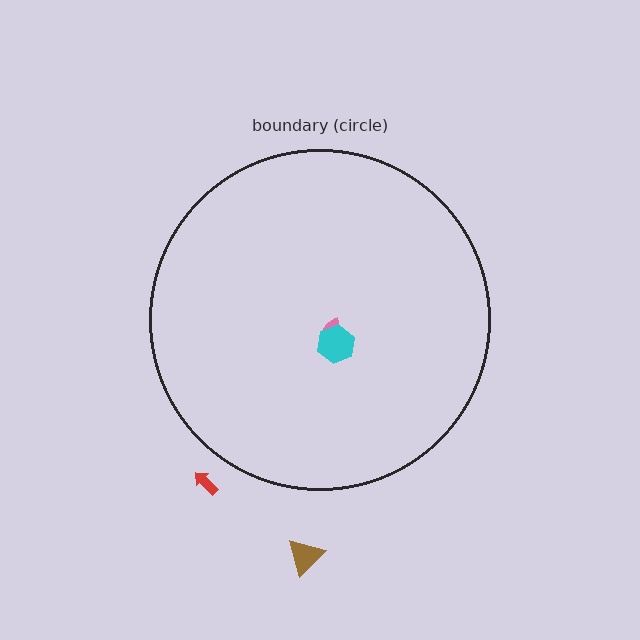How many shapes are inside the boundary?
2 inside, 2 outside.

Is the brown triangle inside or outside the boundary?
Outside.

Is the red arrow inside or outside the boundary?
Outside.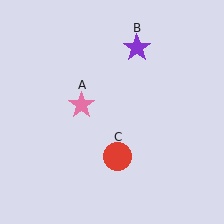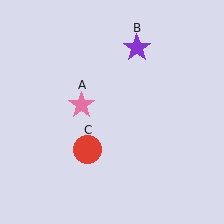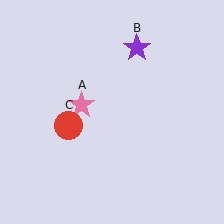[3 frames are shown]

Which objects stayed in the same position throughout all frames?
Pink star (object A) and purple star (object B) remained stationary.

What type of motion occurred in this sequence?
The red circle (object C) rotated clockwise around the center of the scene.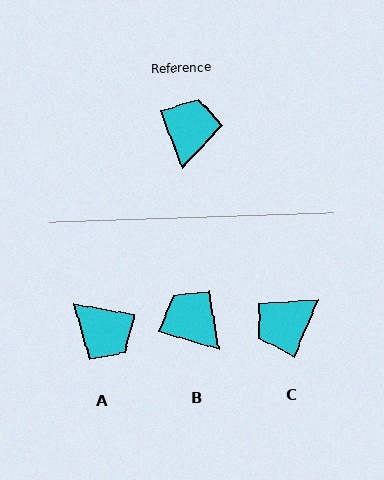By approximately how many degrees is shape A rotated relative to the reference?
Approximately 120 degrees clockwise.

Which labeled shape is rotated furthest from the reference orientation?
C, about 137 degrees away.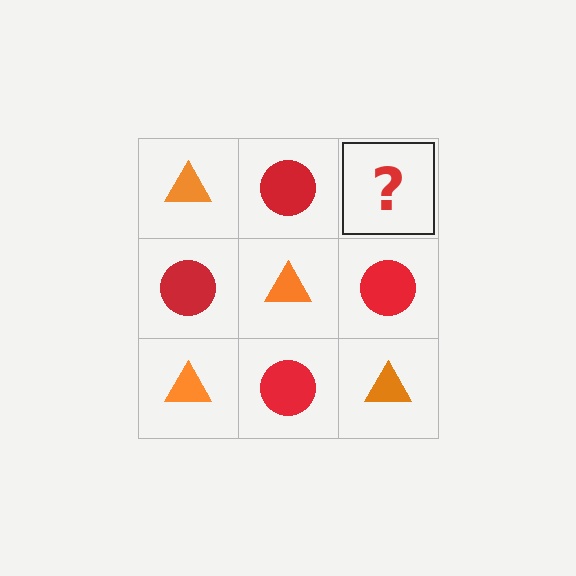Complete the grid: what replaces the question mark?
The question mark should be replaced with an orange triangle.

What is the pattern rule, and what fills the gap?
The rule is that it alternates orange triangle and red circle in a checkerboard pattern. The gap should be filled with an orange triangle.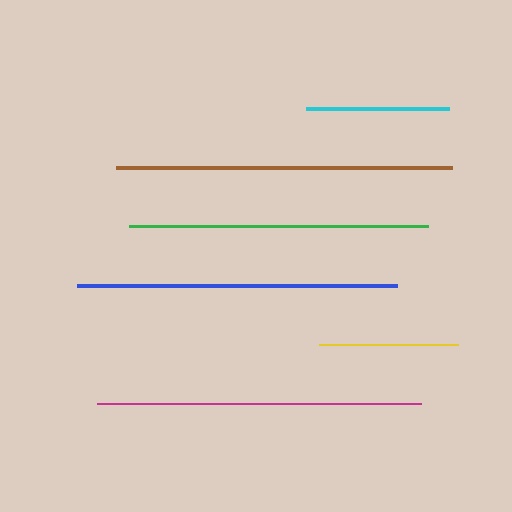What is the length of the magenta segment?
The magenta segment is approximately 324 pixels long.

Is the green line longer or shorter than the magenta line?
The magenta line is longer than the green line.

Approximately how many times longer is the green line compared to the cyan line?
The green line is approximately 2.1 times the length of the cyan line.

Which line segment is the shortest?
The yellow line is the shortest at approximately 140 pixels.